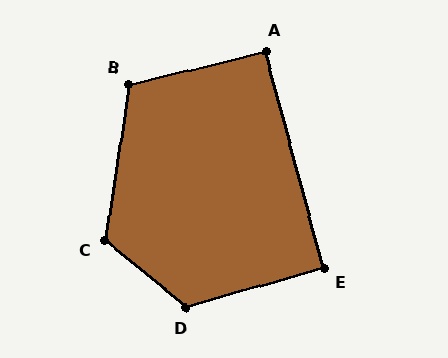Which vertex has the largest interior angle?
D, at approximately 124 degrees.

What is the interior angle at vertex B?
Approximately 112 degrees (obtuse).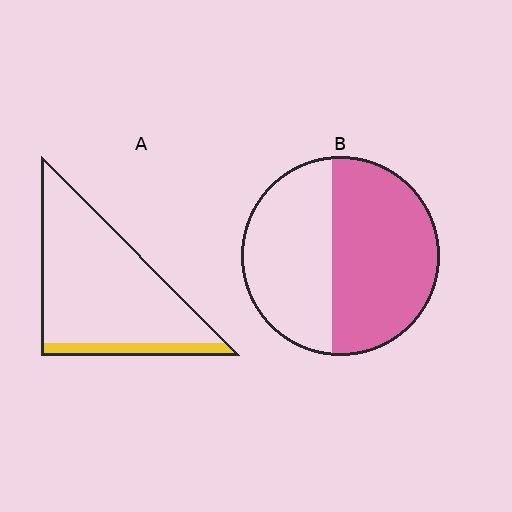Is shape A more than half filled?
No.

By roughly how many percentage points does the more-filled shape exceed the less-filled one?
By roughly 45 percentage points (B over A).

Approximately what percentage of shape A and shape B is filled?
A is approximately 15% and B is approximately 55%.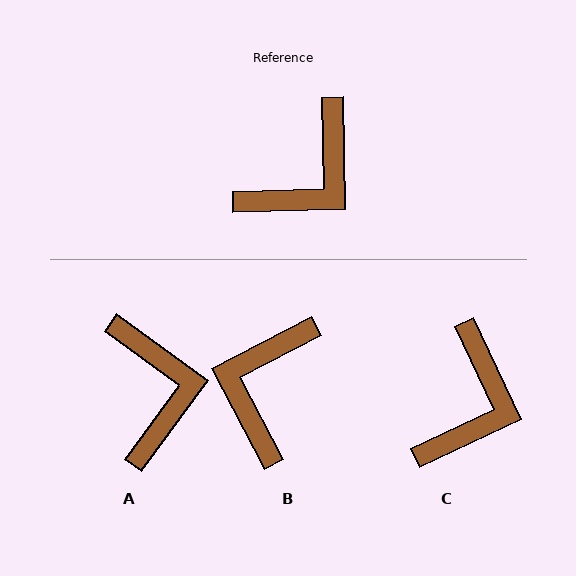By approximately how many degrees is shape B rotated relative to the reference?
Approximately 154 degrees clockwise.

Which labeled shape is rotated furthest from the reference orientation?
B, about 154 degrees away.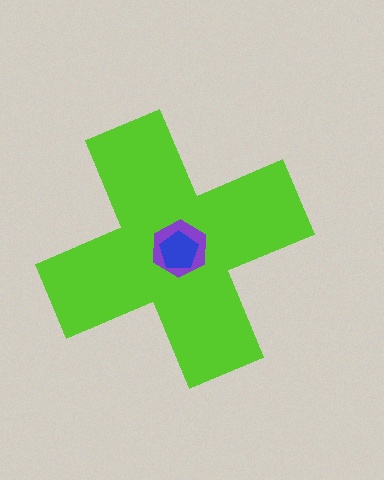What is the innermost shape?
The blue pentagon.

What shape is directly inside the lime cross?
The purple hexagon.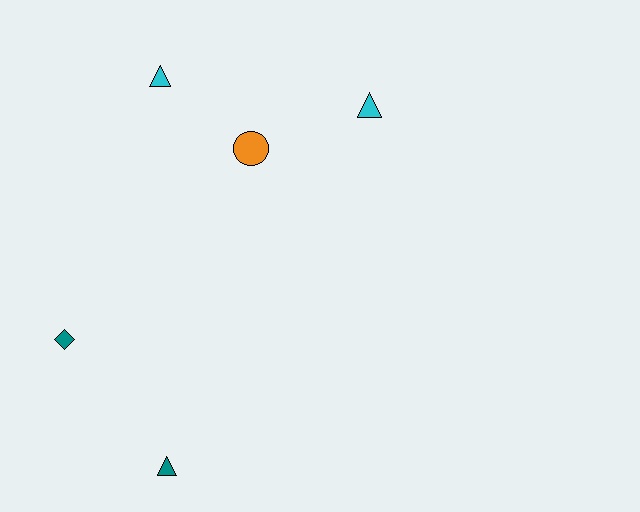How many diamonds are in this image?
There is 1 diamond.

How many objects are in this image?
There are 5 objects.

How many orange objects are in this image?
There is 1 orange object.